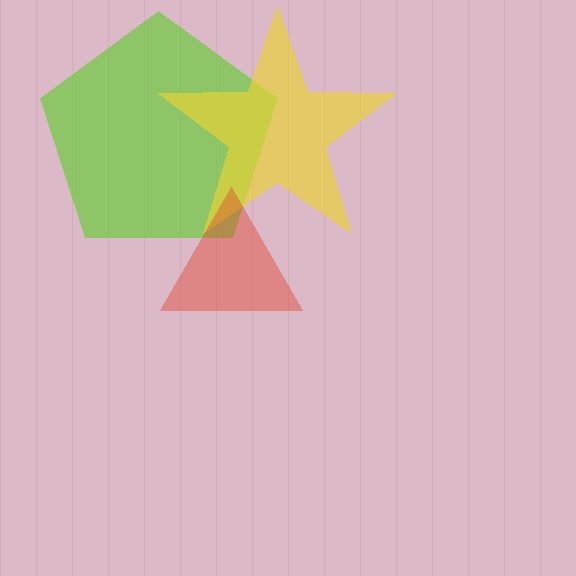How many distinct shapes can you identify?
There are 3 distinct shapes: a lime pentagon, a yellow star, a red triangle.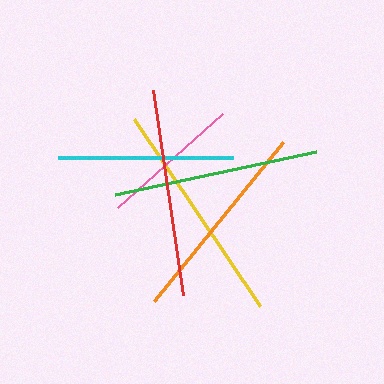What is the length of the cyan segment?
The cyan segment is approximately 174 pixels long.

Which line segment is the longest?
The yellow line is the longest at approximately 225 pixels.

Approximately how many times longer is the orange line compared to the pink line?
The orange line is approximately 1.4 times the length of the pink line.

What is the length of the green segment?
The green segment is approximately 205 pixels long.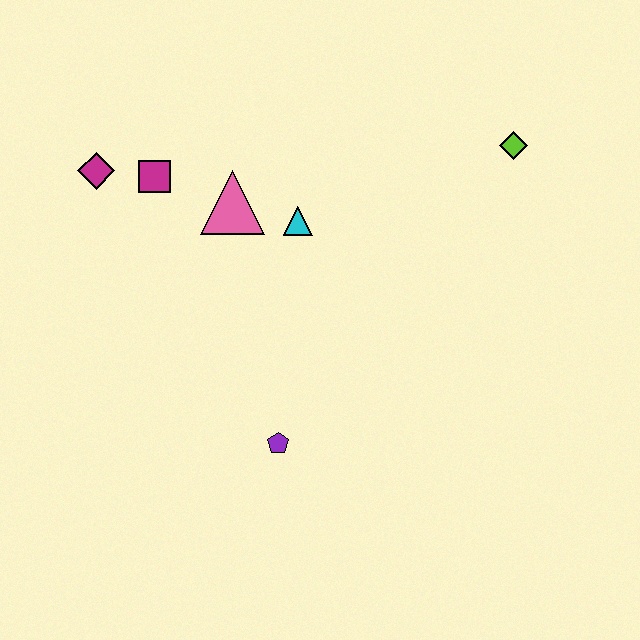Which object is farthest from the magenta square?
The lime diamond is farthest from the magenta square.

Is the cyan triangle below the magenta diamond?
Yes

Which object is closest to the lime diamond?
The cyan triangle is closest to the lime diamond.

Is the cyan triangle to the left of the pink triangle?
No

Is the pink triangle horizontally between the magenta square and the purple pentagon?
Yes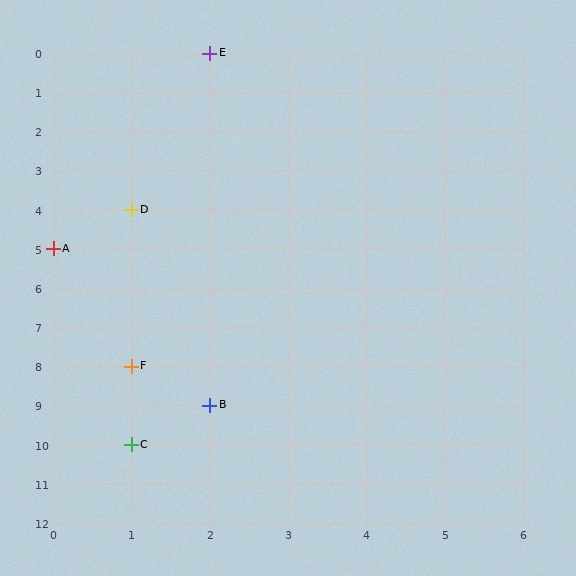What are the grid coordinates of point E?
Point E is at grid coordinates (2, 0).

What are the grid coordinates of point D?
Point D is at grid coordinates (1, 4).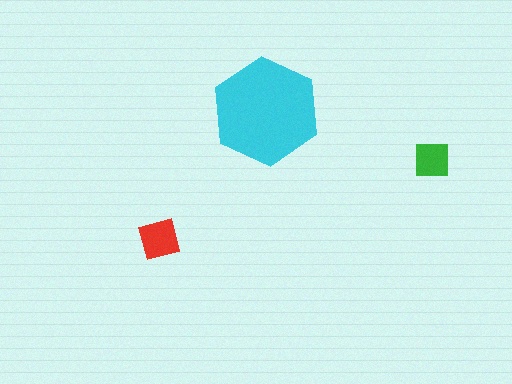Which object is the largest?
The cyan hexagon.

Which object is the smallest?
The green square.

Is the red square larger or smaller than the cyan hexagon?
Smaller.